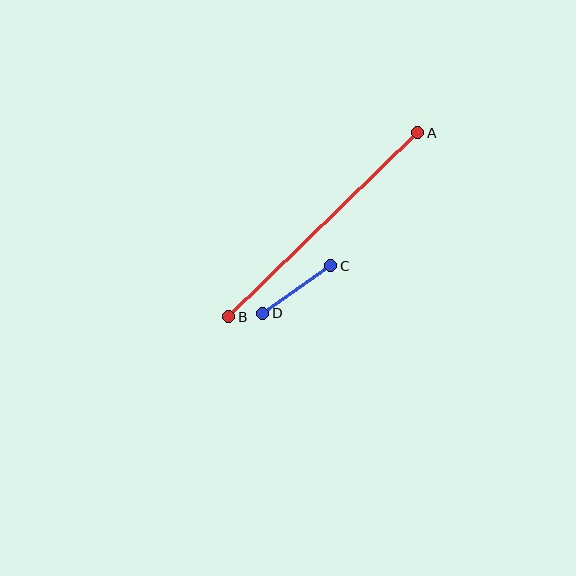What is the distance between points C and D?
The distance is approximately 83 pixels.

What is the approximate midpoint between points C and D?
The midpoint is at approximately (297, 289) pixels.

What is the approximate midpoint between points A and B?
The midpoint is at approximately (323, 225) pixels.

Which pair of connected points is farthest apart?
Points A and B are farthest apart.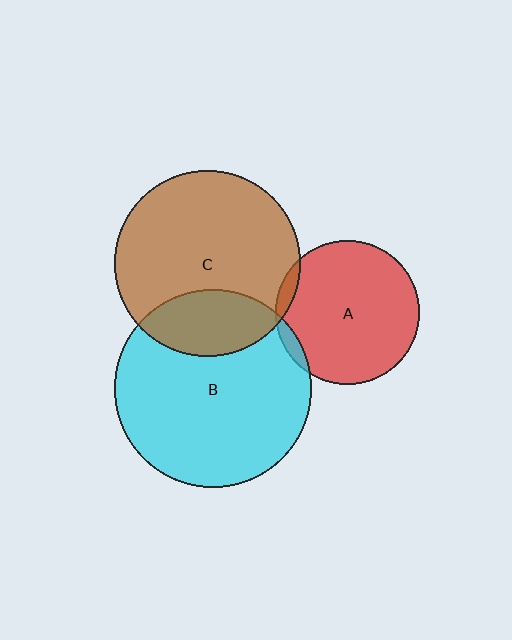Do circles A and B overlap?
Yes.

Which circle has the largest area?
Circle B (cyan).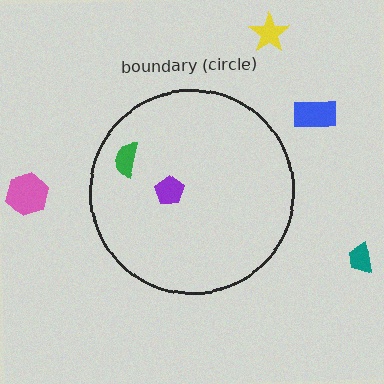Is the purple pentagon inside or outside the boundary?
Inside.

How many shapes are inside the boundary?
2 inside, 4 outside.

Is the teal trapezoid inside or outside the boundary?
Outside.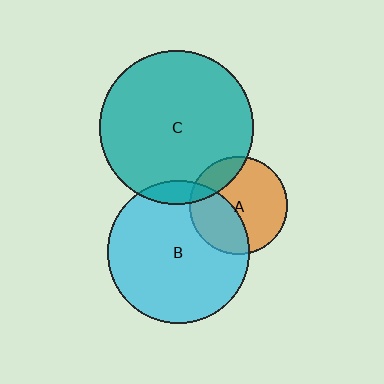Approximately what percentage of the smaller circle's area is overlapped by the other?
Approximately 35%.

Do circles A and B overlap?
Yes.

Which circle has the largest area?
Circle C (teal).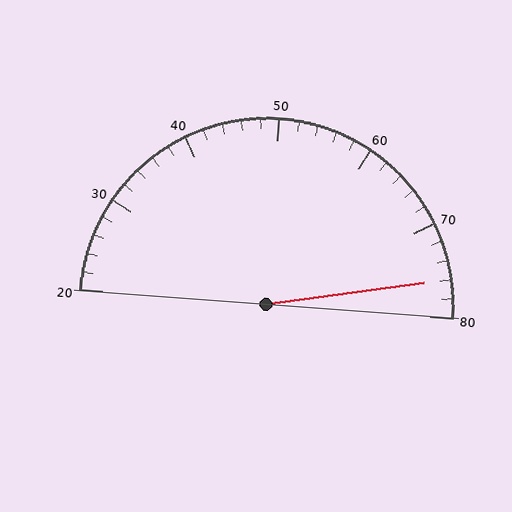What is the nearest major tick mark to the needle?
The nearest major tick mark is 80.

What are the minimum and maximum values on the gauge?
The gauge ranges from 20 to 80.